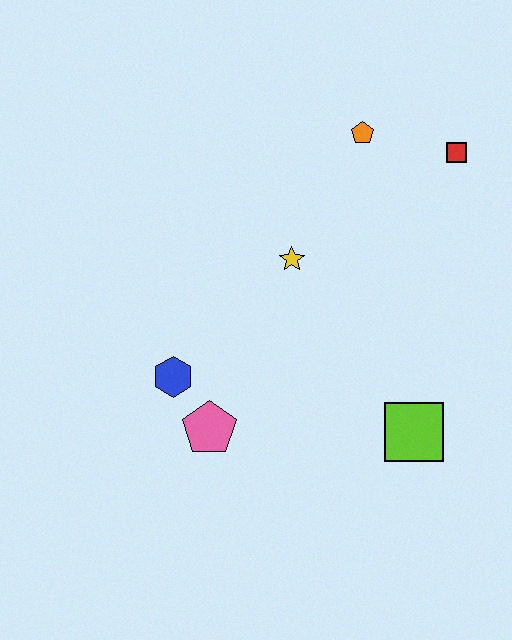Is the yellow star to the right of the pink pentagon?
Yes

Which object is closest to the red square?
The orange pentagon is closest to the red square.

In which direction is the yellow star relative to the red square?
The yellow star is to the left of the red square.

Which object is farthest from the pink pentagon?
The red square is farthest from the pink pentagon.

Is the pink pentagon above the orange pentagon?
No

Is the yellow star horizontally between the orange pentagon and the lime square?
No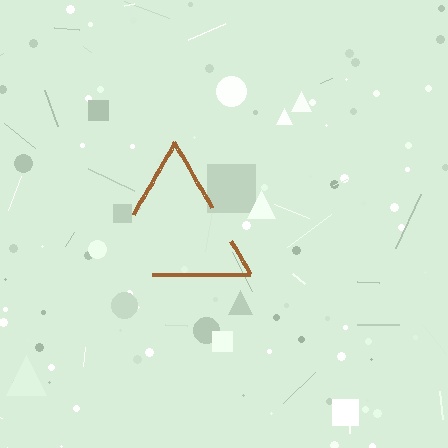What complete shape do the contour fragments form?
The contour fragments form a triangle.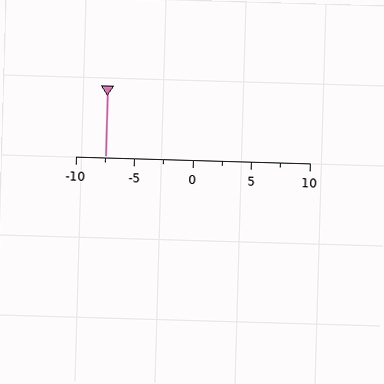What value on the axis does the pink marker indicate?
The marker indicates approximately -7.5.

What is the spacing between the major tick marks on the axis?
The major ticks are spaced 5 apart.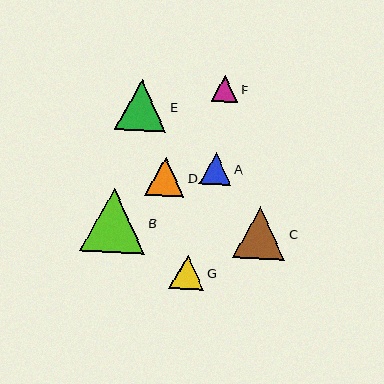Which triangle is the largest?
Triangle B is the largest with a size of approximately 64 pixels.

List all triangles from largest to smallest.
From largest to smallest: B, C, E, D, G, A, F.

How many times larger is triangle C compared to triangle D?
Triangle C is approximately 1.3 times the size of triangle D.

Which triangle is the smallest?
Triangle F is the smallest with a size of approximately 27 pixels.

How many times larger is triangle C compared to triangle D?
Triangle C is approximately 1.3 times the size of triangle D.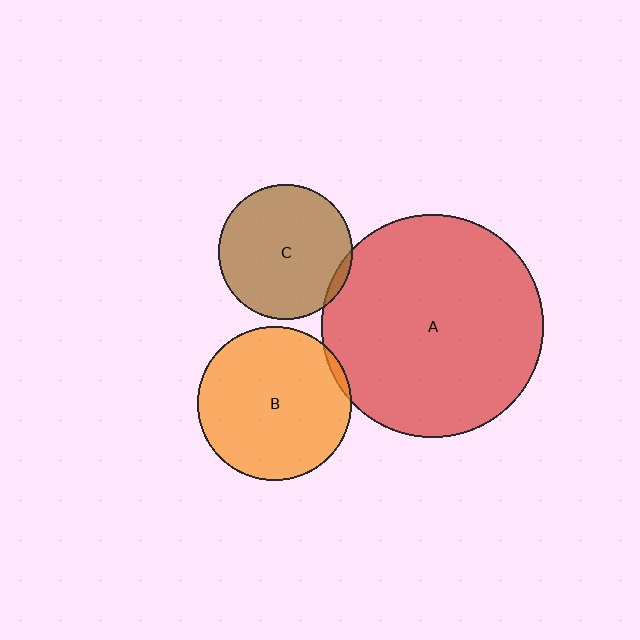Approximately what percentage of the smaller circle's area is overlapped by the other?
Approximately 5%.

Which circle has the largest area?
Circle A (red).